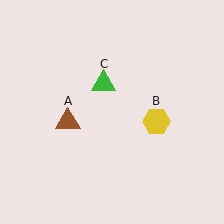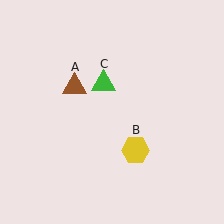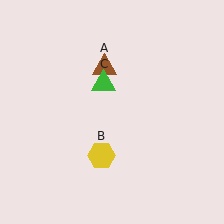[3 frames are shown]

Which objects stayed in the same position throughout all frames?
Green triangle (object C) remained stationary.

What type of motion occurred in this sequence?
The brown triangle (object A), yellow hexagon (object B) rotated clockwise around the center of the scene.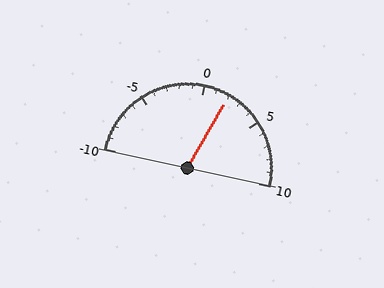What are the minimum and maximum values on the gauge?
The gauge ranges from -10 to 10.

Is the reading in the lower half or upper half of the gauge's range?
The reading is in the upper half of the range (-10 to 10).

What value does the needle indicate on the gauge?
The needle indicates approximately 2.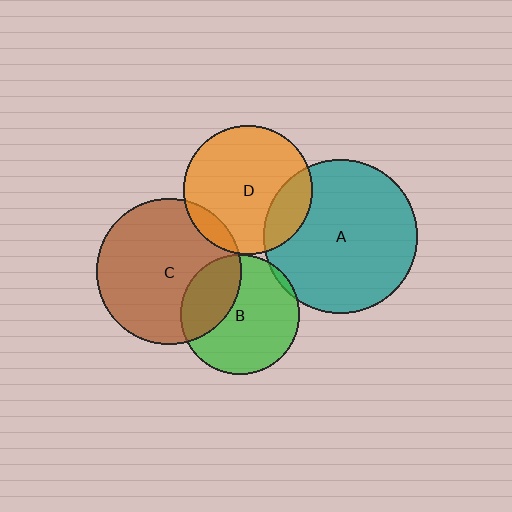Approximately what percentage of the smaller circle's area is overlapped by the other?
Approximately 10%.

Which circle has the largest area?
Circle A (teal).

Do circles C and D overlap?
Yes.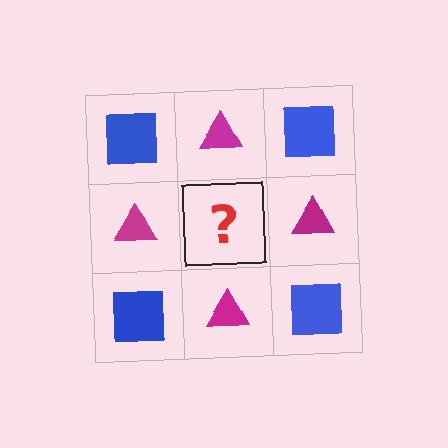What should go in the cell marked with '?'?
The missing cell should contain a blue square.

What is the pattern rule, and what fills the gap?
The rule is that it alternates blue square and magenta triangle in a checkerboard pattern. The gap should be filled with a blue square.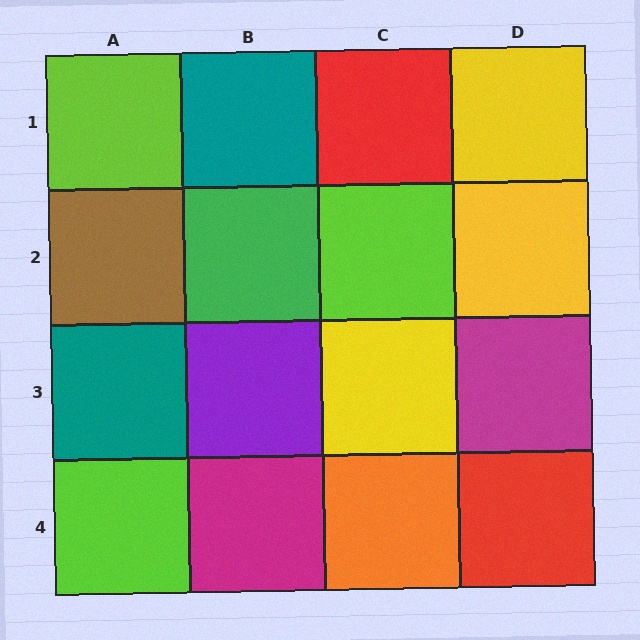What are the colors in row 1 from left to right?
Lime, teal, red, yellow.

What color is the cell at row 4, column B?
Magenta.